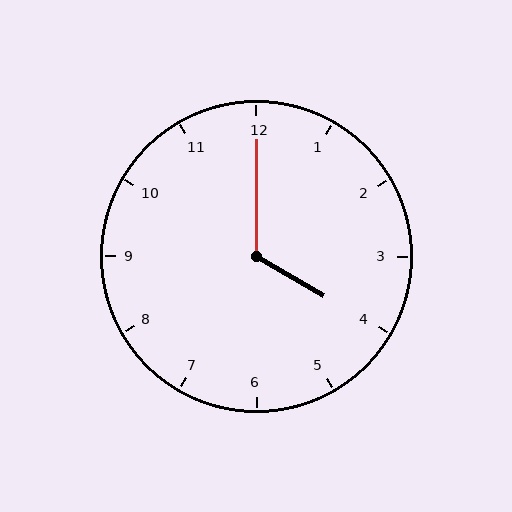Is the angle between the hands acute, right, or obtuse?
It is obtuse.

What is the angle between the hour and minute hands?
Approximately 120 degrees.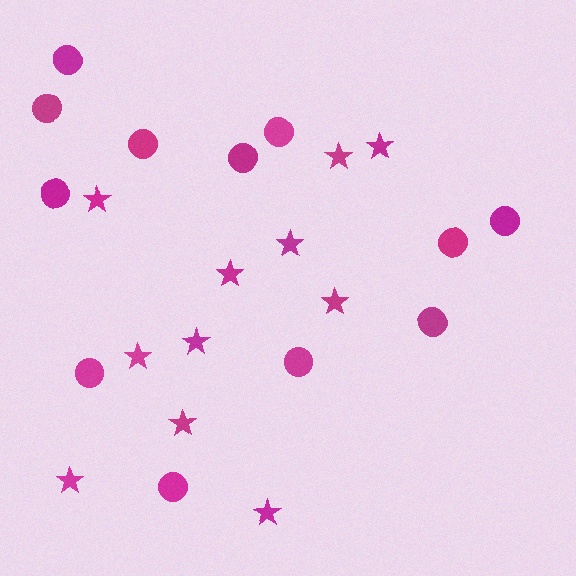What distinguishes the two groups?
There are 2 groups: one group of stars (11) and one group of circles (12).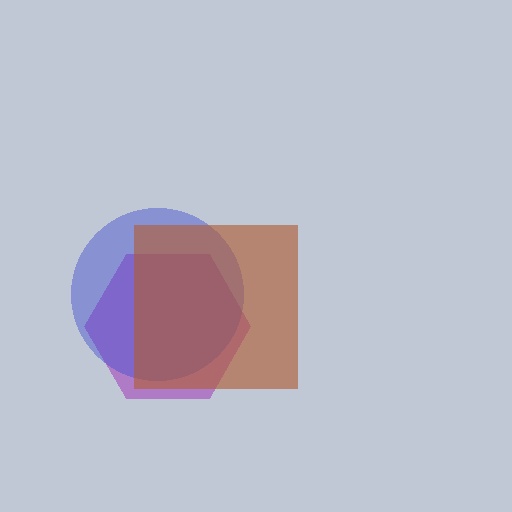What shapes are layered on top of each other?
The layered shapes are: a purple hexagon, a blue circle, a brown square.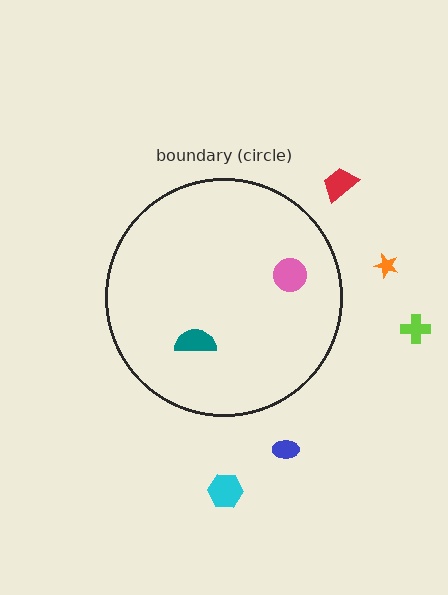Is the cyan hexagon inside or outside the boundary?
Outside.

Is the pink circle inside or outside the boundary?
Inside.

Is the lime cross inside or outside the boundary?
Outside.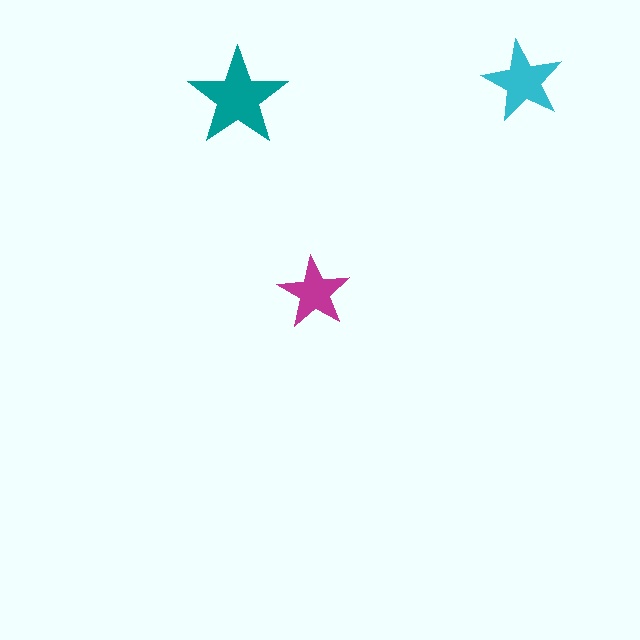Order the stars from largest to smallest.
the teal one, the cyan one, the magenta one.